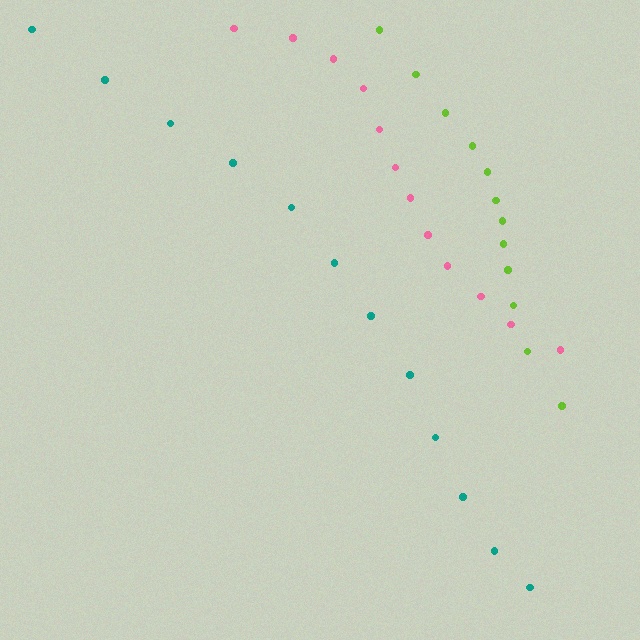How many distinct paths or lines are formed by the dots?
There are 3 distinct paths.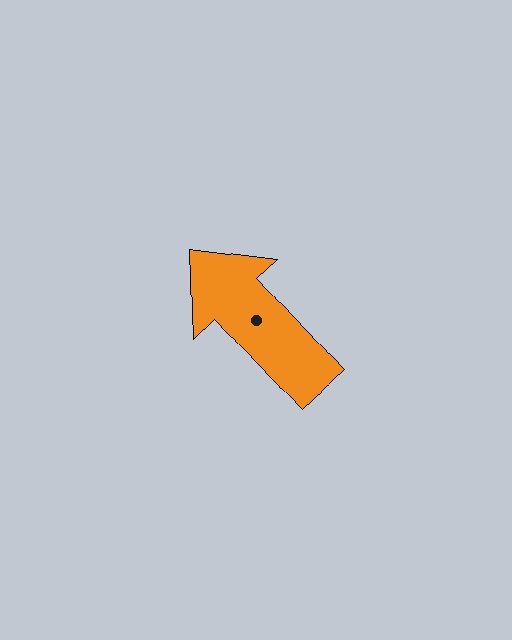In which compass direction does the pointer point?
Northwest.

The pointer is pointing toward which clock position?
Roughly 11 o'clock.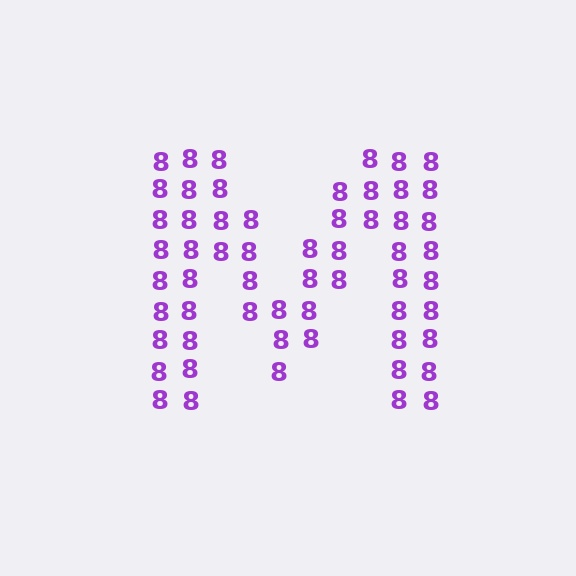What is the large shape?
The large shape is the letter M.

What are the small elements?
The small elements are digit 8's.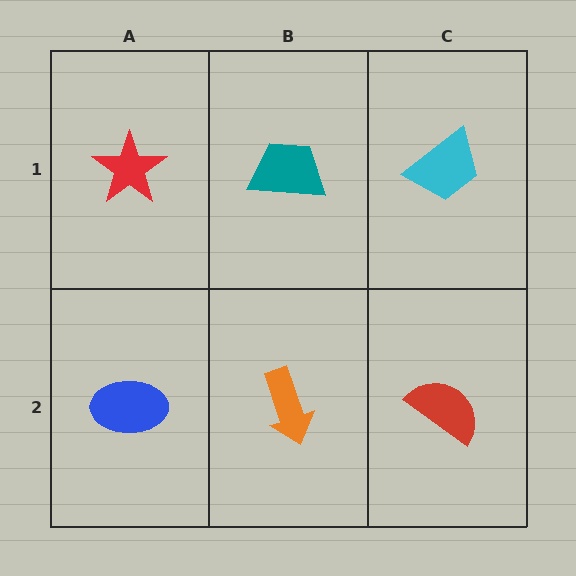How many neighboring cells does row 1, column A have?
2.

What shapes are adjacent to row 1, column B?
An orange arrow (row 2, column B), a red star (row 1, column A), a cyan trapezoid (row 1, column C).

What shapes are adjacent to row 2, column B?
A teal trapezoid (row 1, column B), a blue ellipse (row 2, column A), a red semicircle (row 2, column C).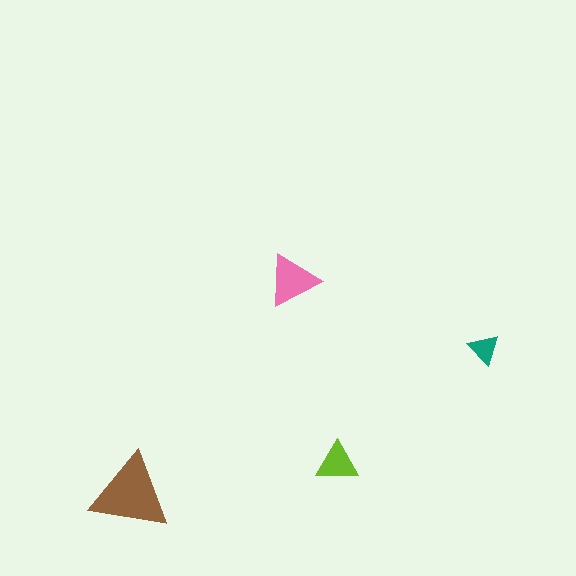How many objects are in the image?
There are 4 objects in the image.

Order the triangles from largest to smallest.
the brown one, the pink one, the lime one, the teal one.